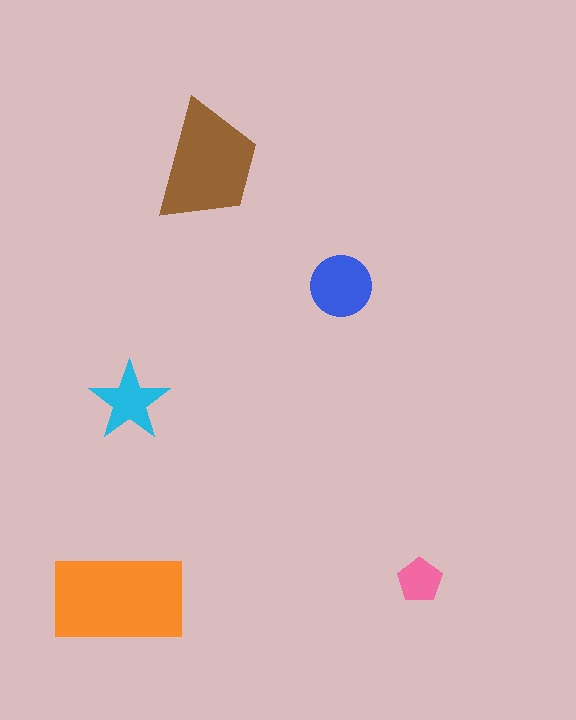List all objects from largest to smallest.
The orange rectangle, the brown trapezoid, the blue circle, the cyan star, the pink pentagon.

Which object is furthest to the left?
The orange rectangle is leftmost.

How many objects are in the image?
There are 5 objects in the image.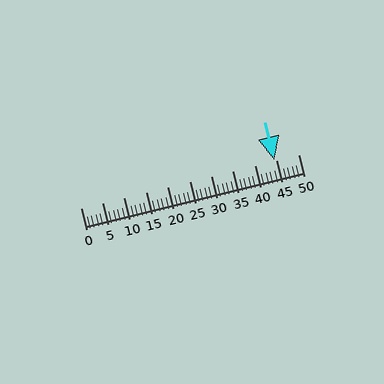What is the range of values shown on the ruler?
The ruler shows values from 0 to 50.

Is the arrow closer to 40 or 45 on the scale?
The arrow is closer to 45.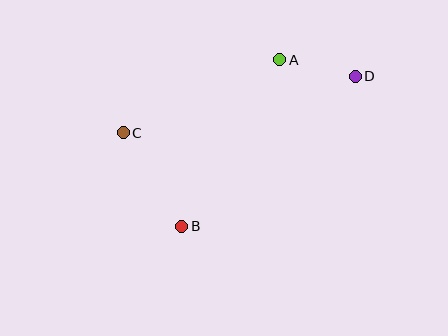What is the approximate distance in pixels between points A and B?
The distance between A and B is approximately 193 pixels.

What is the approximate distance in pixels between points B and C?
The distance between B and C is approximately 111 pixels.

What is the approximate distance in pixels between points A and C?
The distance between A and C is approximately 173 pixels.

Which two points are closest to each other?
Points A and D are closest to each other.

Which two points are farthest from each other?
Points C and D are farthest from each other.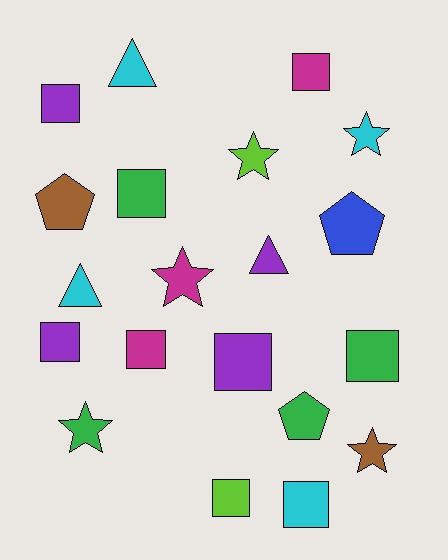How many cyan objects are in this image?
There are 4 cyan objects.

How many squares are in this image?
There are 9 squares.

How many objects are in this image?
There are 20 objects.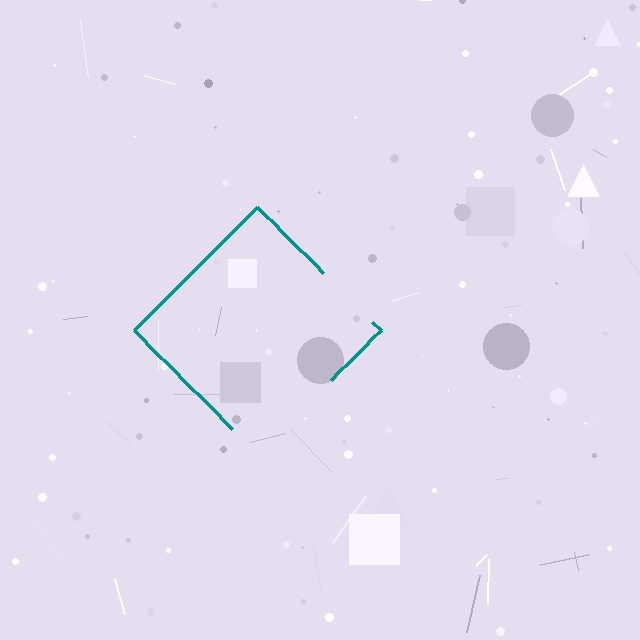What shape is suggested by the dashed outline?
The dashed outline suggests a diamond.